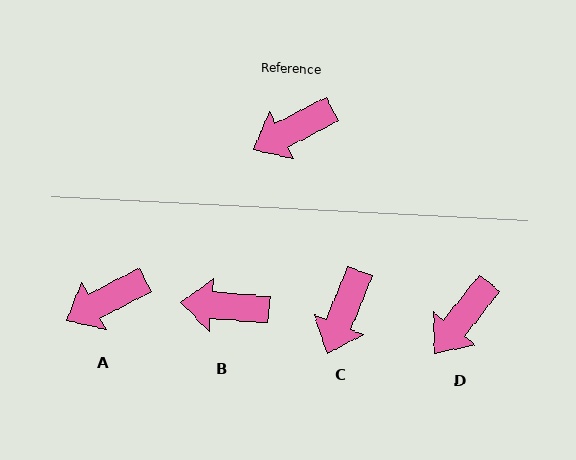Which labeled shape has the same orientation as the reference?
A.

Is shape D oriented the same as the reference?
No, it is off by about 25 degrees.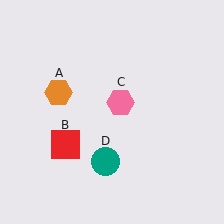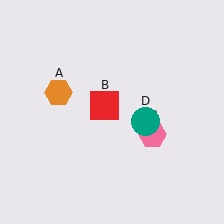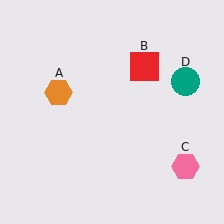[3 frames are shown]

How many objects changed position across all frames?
3 objects changed position: red square (object B), pink hexagon (object C), teal circle (object D).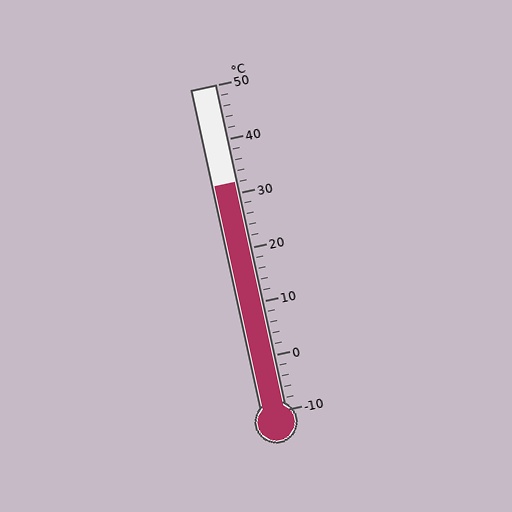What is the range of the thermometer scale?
The thermometer scale ranges from -10°C to 50°C.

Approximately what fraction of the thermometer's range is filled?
The thermometer is filled to approximately 70% of its range.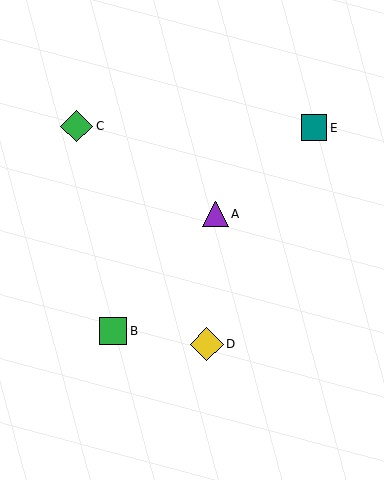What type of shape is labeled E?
Shape E is a teal square.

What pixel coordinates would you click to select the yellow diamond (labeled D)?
Click at (207, 344) to select the yellow diamond D.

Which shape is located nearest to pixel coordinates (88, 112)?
The green diamond (labeled C) at (77, 126) is nearest to that location.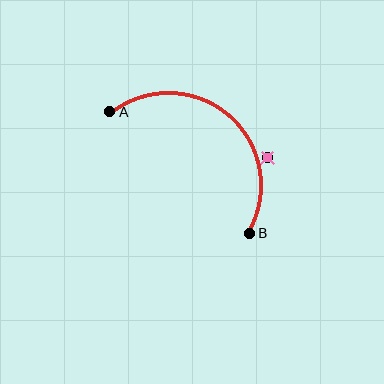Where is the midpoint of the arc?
The arc midpoint is the point on the curve farthest from the straight line joining A and B. It sits above and to the right of that line.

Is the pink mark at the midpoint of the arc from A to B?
No — the pink mark does not lie on the arc at all. It sits slightly outside the curve.